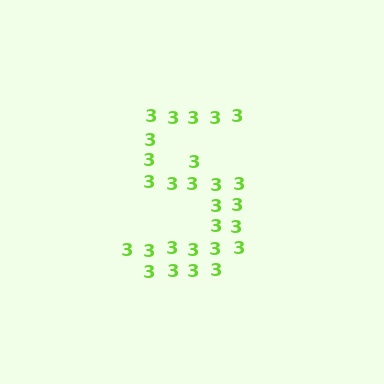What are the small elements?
The small elements are digit 3's.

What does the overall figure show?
The overall figure shows the digit 5.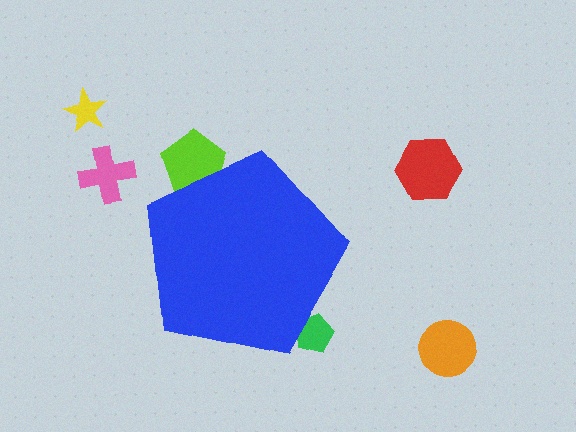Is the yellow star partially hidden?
No, the yellow star is fully visible.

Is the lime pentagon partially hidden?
Yes, the lime pentagon is partially hidden behind the blue pentagon.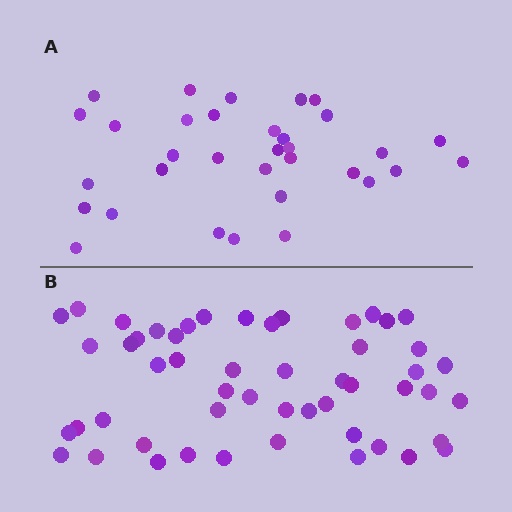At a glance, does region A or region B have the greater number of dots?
Region B (the bottom region) has more dots.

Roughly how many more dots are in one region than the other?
Region B has approximately 20 more dots than region A.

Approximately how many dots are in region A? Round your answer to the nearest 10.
About 30 dots. (The exact count is 33, which rounds to 30.)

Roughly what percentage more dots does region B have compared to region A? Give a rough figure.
About 60% more.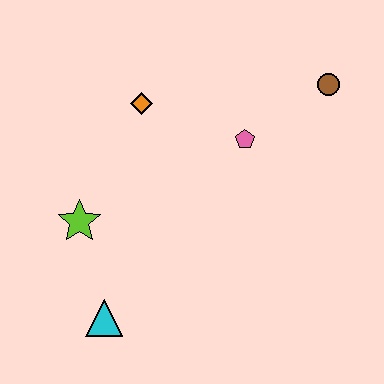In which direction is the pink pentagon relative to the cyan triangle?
The pink pentagon is above the cyan triangle.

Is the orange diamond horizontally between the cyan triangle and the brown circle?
Yes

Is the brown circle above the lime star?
Yes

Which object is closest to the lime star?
The cyan triangle is closest to the lime star.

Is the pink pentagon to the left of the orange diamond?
No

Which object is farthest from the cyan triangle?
The brown circle is farthest from the cyan triangle.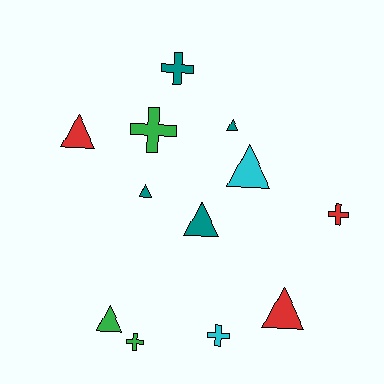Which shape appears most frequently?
Triangle, with 7 objects.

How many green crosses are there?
There are 2 green crosses.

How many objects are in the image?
There are 12 objects.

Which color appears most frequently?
Teal, with 4 objects.